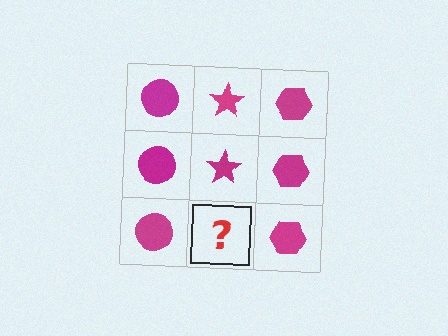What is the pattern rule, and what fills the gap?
The rule is that each column has a consistent shape. The gap should be filled with a magenta star.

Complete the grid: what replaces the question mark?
The question mark should be replaced with a magenta star.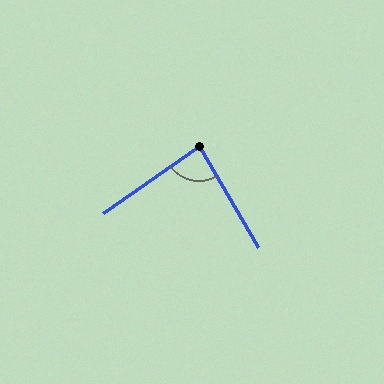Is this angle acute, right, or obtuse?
It is approximately a right angle.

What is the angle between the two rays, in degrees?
Approximately 85 degrees.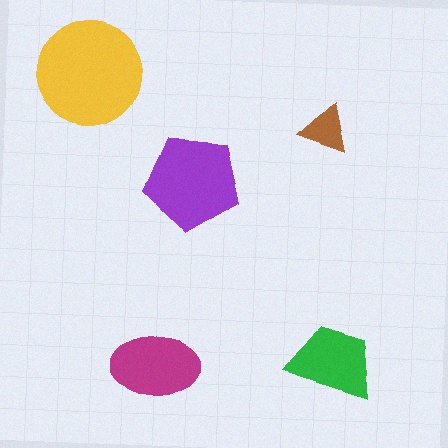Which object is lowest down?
The magenta ellipse is bottommost.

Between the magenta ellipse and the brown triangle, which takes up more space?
The magenta ellipse.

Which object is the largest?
The yellow circle.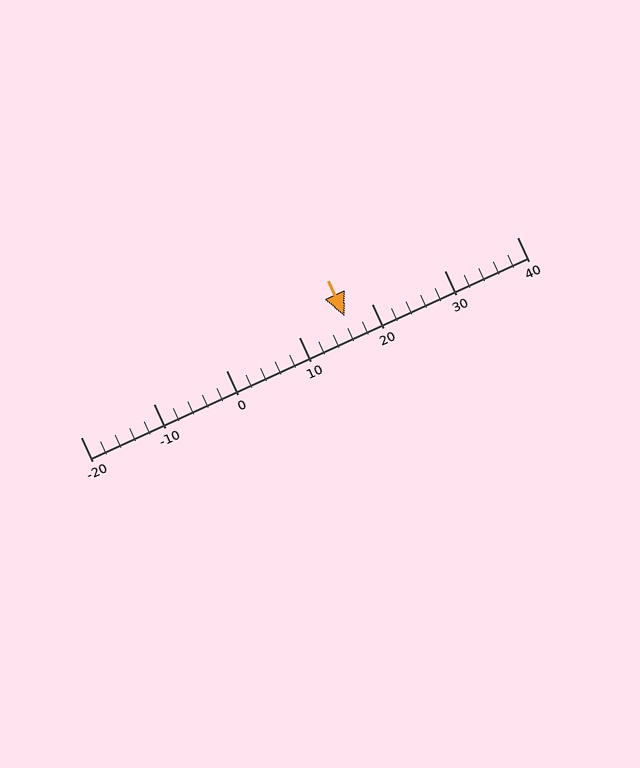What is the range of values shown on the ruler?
The ruler shows values from -20 to 40.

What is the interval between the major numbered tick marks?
The major tick marks are spaced 10 units apart.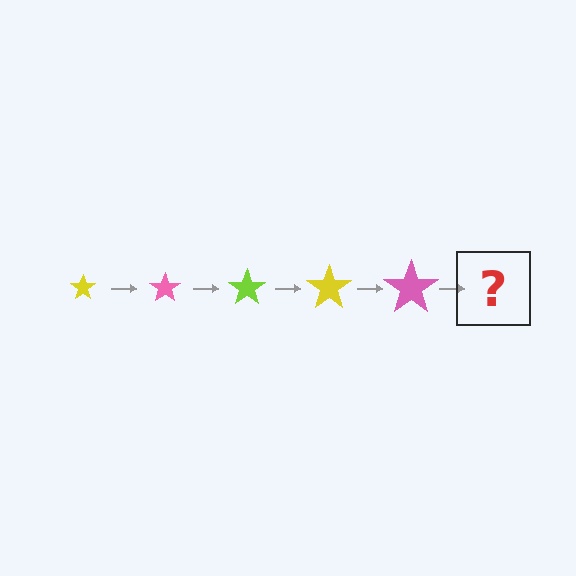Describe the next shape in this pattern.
It should be a lime star, larger than the previous one.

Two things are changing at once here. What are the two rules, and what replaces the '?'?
The two rules are that the star grows larger each step and the color cycles through yellow, pink, and lime. The '?' should be a lime star, larger than the previous one.